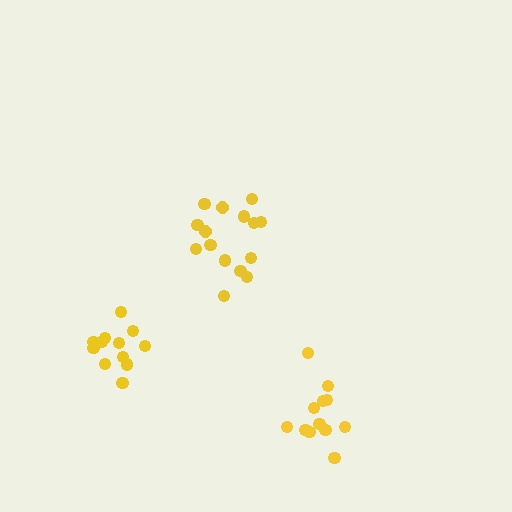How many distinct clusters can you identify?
There are 3 distinct clusters.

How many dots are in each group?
Group 1: 15 dots, Group 2: 12 dots, Group 3: 12 dots (39 total).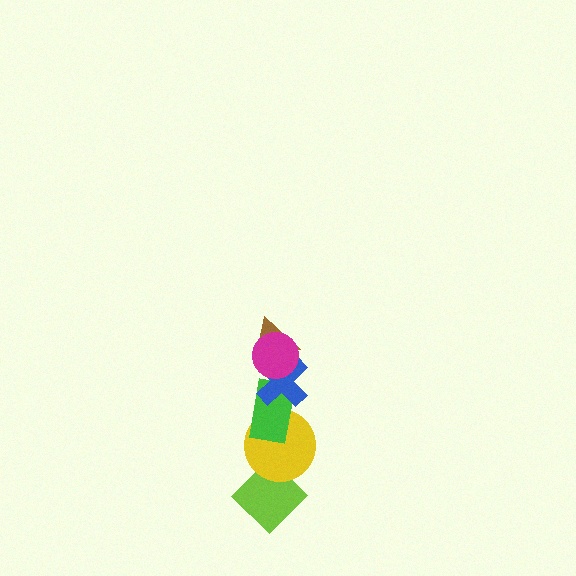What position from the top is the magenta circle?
The magenta circle is 1st from the top.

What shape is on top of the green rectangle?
The blue cross is on top of the green rectangle.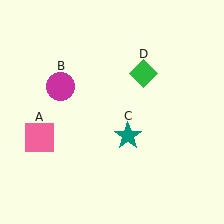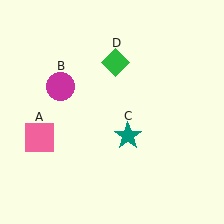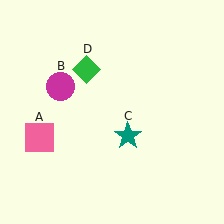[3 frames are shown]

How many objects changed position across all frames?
1 object changed position: green diamond (object D).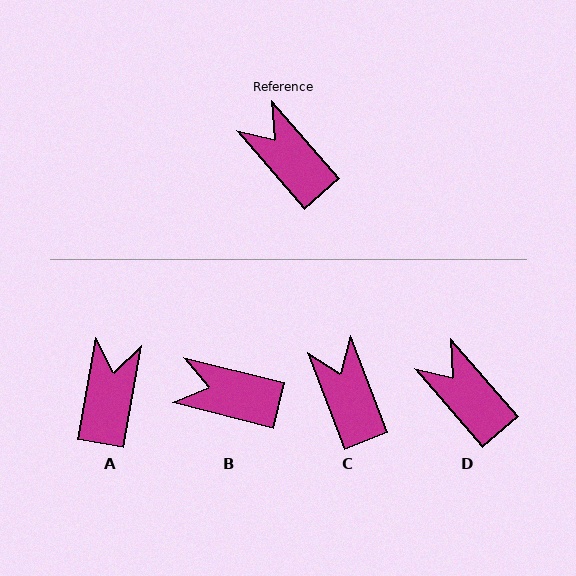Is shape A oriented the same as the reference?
No, it is off by about 51 degrees.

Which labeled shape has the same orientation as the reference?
D.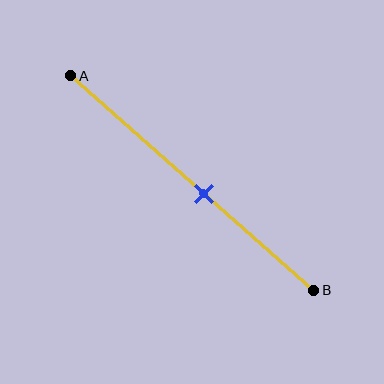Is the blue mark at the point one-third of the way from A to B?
No, the mark is at about 55% from A, not at the 33% one-third point.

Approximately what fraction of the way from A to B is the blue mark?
The blue mark is approximately 55% of the way from A to B.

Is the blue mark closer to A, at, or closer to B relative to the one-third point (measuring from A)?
The blue mark is closer to point B than the one-third point of segment AB.